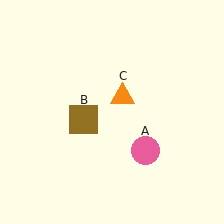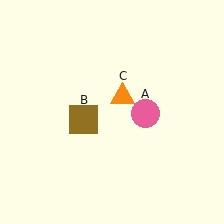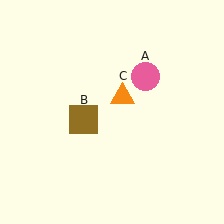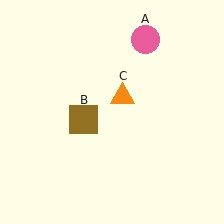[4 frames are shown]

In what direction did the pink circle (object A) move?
The pink circle (object A) moved up.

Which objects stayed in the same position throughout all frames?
Brown square (object B) and orange triangle (object C) remained stationary.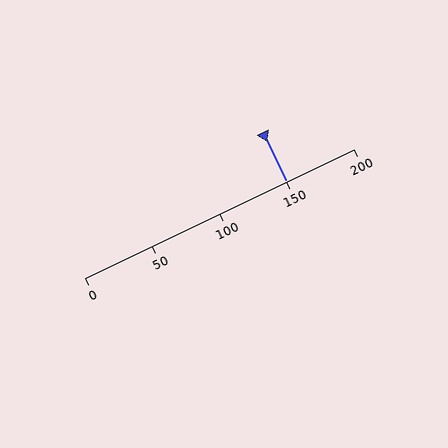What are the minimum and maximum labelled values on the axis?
The axis runs from 0 to 200.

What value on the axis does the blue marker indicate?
The marker indicates approximately 150.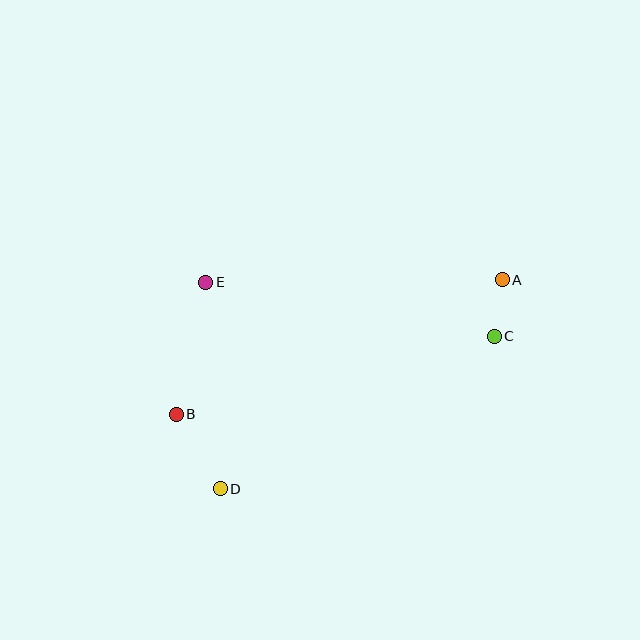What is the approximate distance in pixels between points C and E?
The distance between C and E is approximately 293 pixels.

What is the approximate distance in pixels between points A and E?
The distance between A and E is approximately 296 pixels.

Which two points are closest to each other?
Points A and C are closest to each other.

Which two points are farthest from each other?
Points A and B are farthest from each other.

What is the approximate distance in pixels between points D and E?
The distance between D and E is approximately 207 pixels.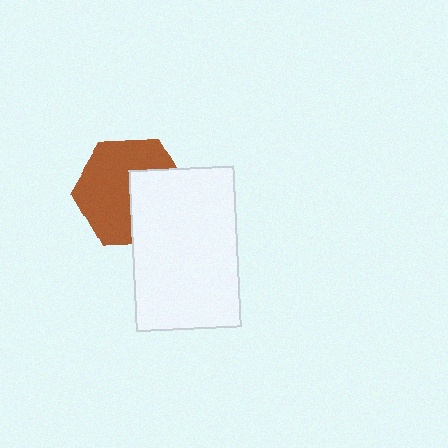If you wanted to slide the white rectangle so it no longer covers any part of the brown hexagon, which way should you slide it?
Slide it toward the lower-right — that is the most direct way to separate the two shapes.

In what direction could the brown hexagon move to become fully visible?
The brown hexagon could move toward the upper-left. That would shift it out from behind the white rectangle entirely.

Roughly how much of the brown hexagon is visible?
About half of it is visible (roughly 62%).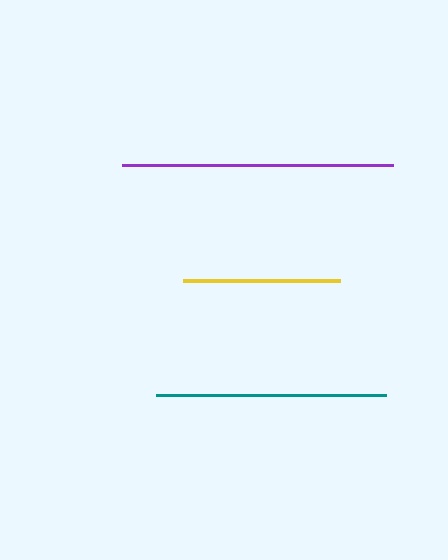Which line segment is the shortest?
The yellow line is the shortest at approximately 156 pixels.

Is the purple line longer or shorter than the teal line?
The purple line is longer than the teal line.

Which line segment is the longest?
The purple line is the longest at approximately 271 pixels.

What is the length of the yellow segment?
The yellow segment is approximately 156 pixels long.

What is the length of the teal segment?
The teal segment is approximately 230 pixels long.